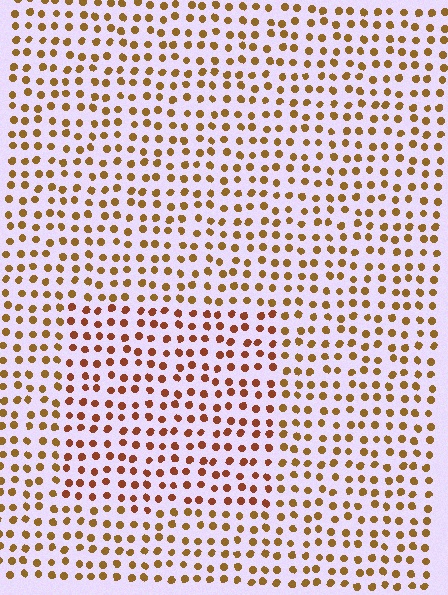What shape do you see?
I see a rectangle.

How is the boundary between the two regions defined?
The boundary is defined purely by a slight shift in hue (about 24 degrees). Spacing, size, and orientation are identical on both sides.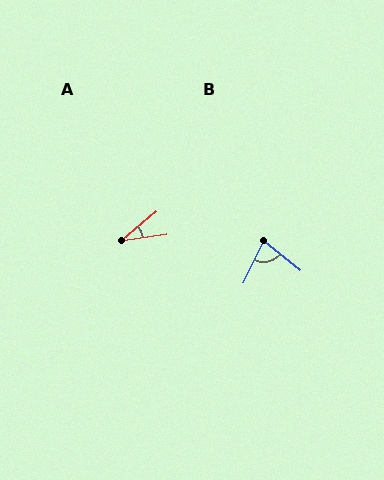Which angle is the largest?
B, at approximately 76 degrees.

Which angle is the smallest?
A, at approximately 31 degrees.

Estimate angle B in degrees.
Approximately 76 degrees.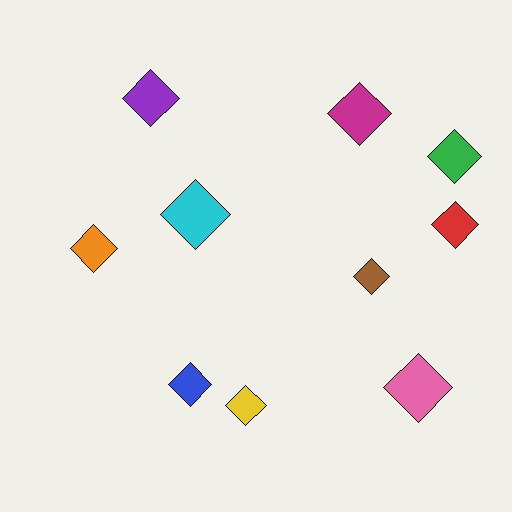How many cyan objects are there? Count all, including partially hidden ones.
There is 1 cyan object.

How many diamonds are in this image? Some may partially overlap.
There are 10 diamonds.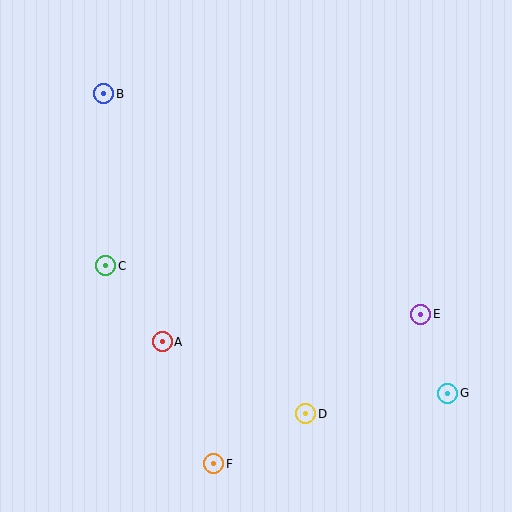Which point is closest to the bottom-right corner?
Point G is closest to the bottom-right corner.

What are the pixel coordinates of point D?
Point D is at (306, 414).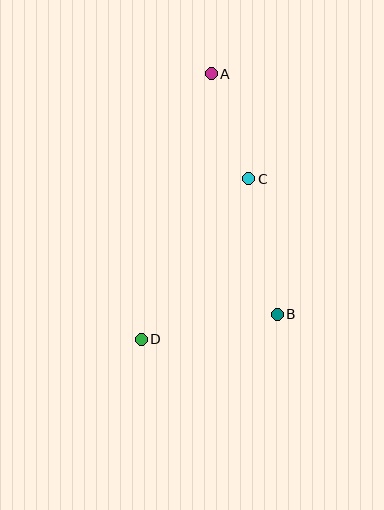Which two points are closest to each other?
Points A and C are closest to each other.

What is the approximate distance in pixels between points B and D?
The distance between B and D is approximately 138 pixels.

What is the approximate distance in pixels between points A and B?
The distance between A and B is approximately 249 pixels.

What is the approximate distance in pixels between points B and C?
The distance between B and C is approximately 138 pixels.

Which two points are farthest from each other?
Points A and D are farthest from each other.